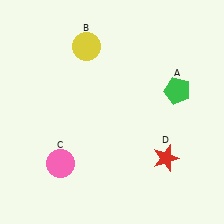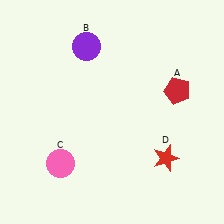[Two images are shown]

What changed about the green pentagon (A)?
In Image 1, A is green. In Image 2, it changed to red.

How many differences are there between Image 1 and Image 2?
There are 2 differences between the two images.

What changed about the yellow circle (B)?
In Image 1, B is yellow. In Image 2, it changed to purple.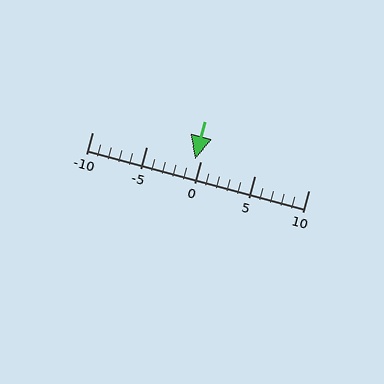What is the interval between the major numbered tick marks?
The major tick marks are spaced 5 units apart.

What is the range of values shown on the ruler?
The ruler shows values from -10 to 10.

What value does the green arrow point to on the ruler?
The green arrow points to approximately 0.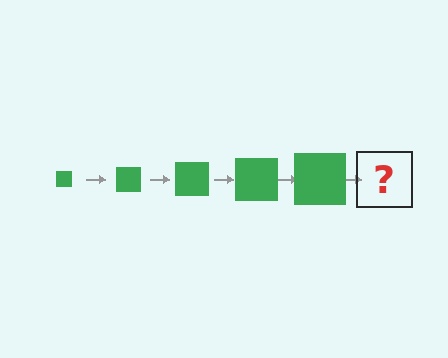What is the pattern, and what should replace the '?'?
The pattern is that the square gets progressively larger each step. The '?' should be a green square, larger than the previous one.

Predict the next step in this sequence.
The next step is a green square, larger than the previous one.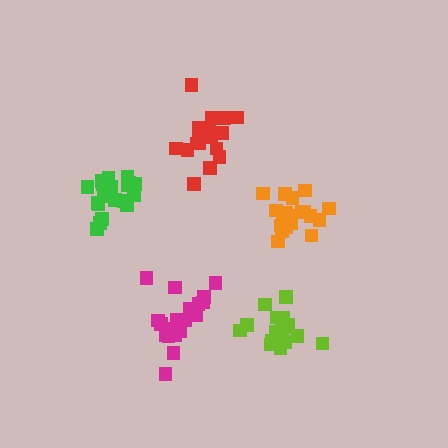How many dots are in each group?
Group 1: 21 dots, Group 2: 19 dots, Group 3: 19 dots, Group 4: 18 dots, Group 5: 18 dots (95 total).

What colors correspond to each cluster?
The clusters are colored: green, magenta, orange, lime, red.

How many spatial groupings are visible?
There are 5 spatial groupings.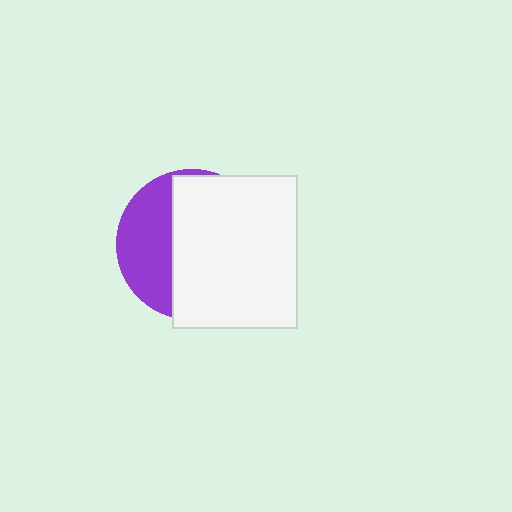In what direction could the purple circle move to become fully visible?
The purple circle could move left. That would shift it out from behind the white rectangle entirely.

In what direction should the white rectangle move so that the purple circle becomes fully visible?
The white rectangle should move right. That is the shortest direction to clear the overlap and leave the purple circle fully visible.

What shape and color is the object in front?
The object in front is a white rectangle.